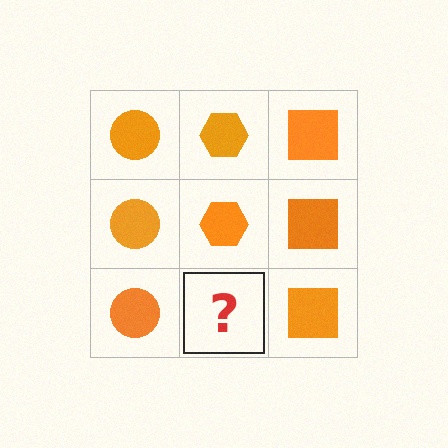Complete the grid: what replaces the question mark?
The question mark should be replaced with an orange hexagon.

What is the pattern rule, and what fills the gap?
The rule is that each column has a consistent shape. The gap should be filled with an orange hexagon.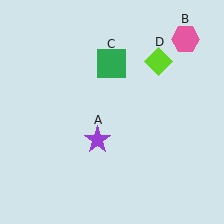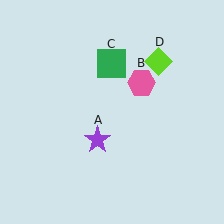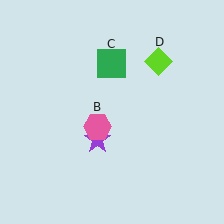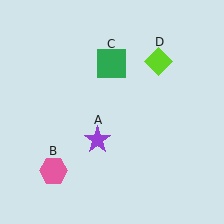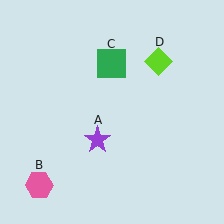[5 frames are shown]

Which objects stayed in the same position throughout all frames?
Purple star (object A) and green square (object C) and lime diamond (object D) remained stationary.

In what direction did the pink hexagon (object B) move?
The pink hexagon (object B) moved down and to the left.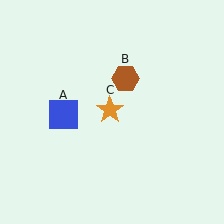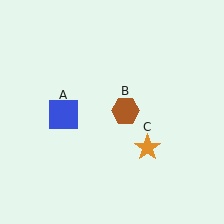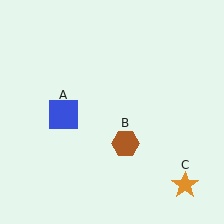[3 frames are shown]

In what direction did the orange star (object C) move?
The orange star (object C) moved down and to the right.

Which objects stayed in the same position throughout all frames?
Blue square (object A) remained stationary.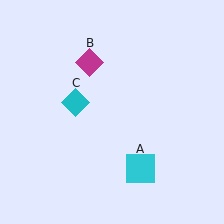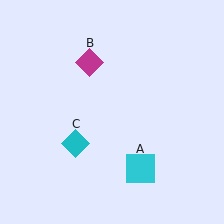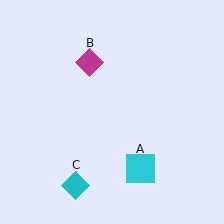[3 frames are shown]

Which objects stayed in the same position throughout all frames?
Cyan square (object A) and magenta diamond (object B) remained stationary.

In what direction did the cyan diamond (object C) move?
The cyan diamond (object C) moved down.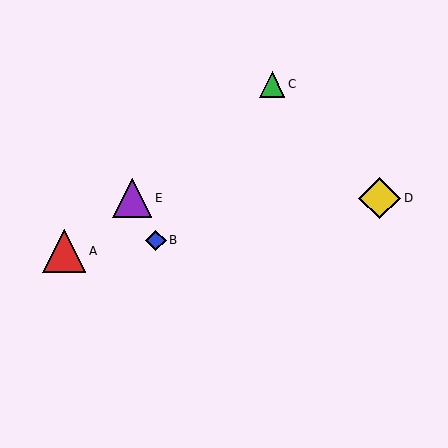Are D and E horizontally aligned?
Yes, both are at y≈198.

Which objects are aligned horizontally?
Objects D, E are aligned horizontally.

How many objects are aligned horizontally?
2 objects (D, E) are aligned horizontally.